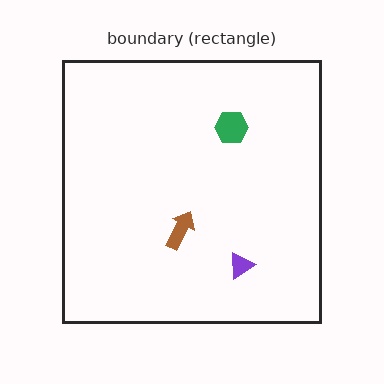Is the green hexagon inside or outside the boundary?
Inside.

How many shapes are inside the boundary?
3 inside, 0 outside.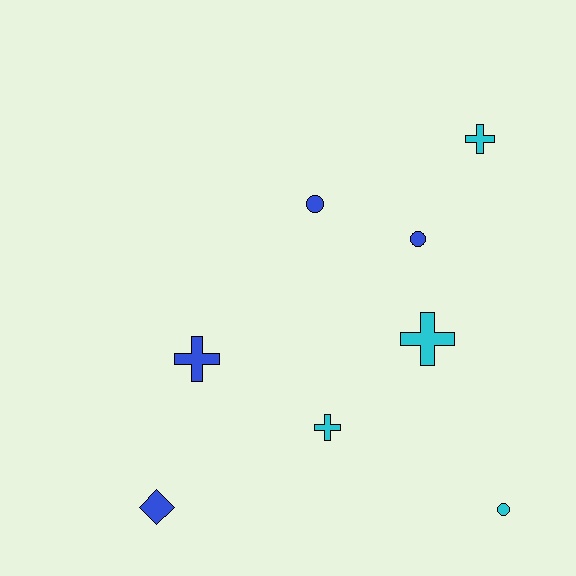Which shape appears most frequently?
Cross, with 4 objects.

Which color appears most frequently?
Blue, with 4 objects.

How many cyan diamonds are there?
There are no cyan diamonds.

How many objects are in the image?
There are 8 objects.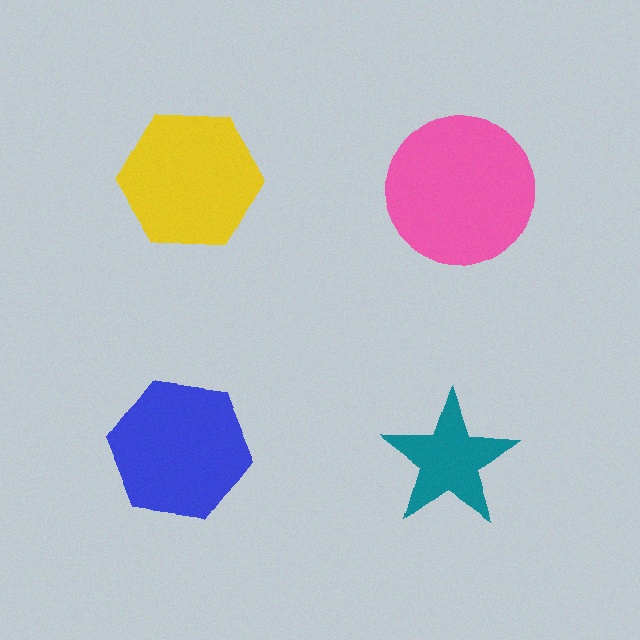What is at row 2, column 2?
A teal star.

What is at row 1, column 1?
A yellow hexagon.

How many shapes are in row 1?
2 shapes.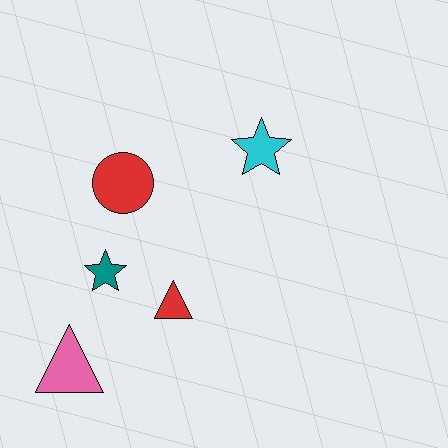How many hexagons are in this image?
There are no hexagons.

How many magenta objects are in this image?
There are no magenta objects.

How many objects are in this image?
There are 5 objects.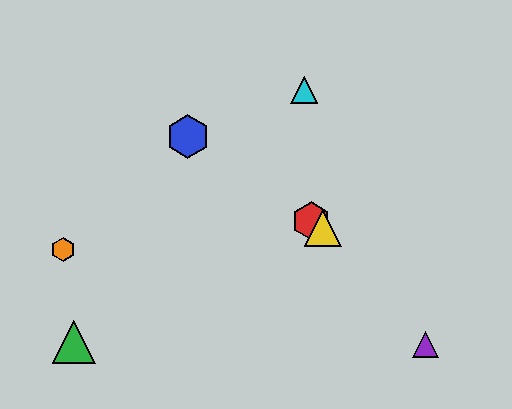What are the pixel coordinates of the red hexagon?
The red hexagon is at (311, 221).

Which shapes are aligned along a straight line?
The red hexagon, the blue hexagon, the yellow triangle are aligned along a straight line.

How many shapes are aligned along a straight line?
3 shapes (the red hexagon, the blue hexagon, the yellow triangle) are aligned along a straight line.